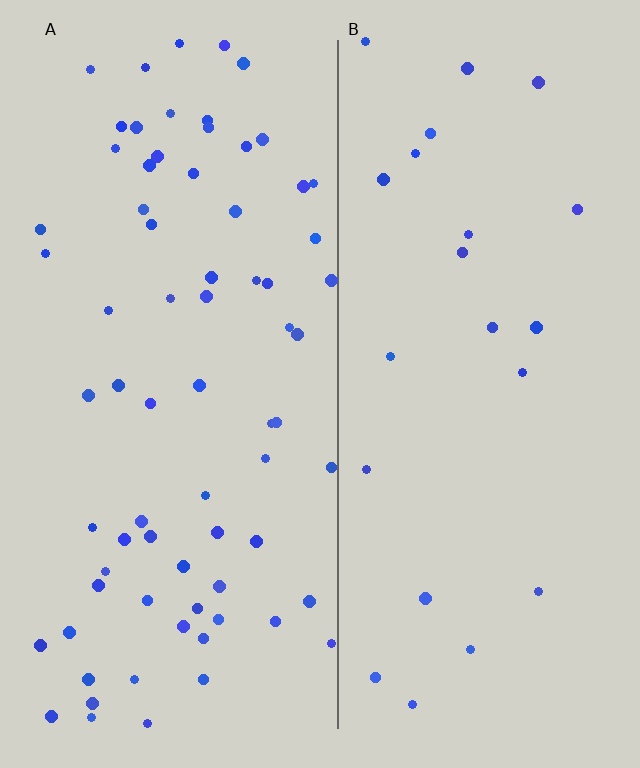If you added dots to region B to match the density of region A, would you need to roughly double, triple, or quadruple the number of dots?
Approximately triple.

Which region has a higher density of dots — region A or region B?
A (the left).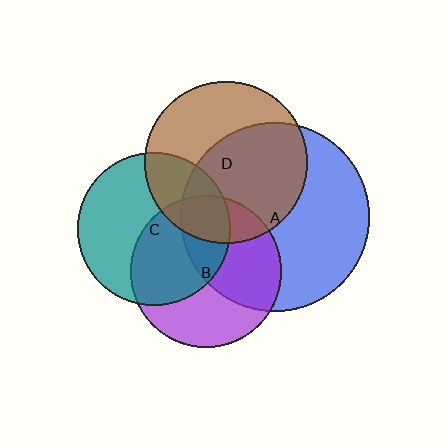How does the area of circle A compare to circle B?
Approximately 1.6 times.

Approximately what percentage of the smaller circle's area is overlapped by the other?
Approximately 20%.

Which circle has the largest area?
Circle A (blue).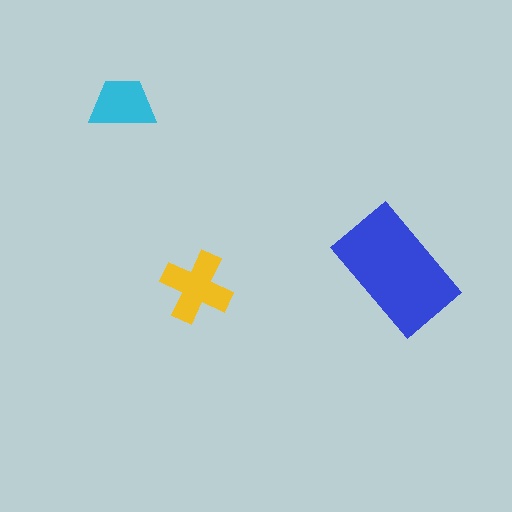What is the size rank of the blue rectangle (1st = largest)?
1st.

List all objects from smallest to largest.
The cyan trapezoid, the yellow cross, the blue rectangle.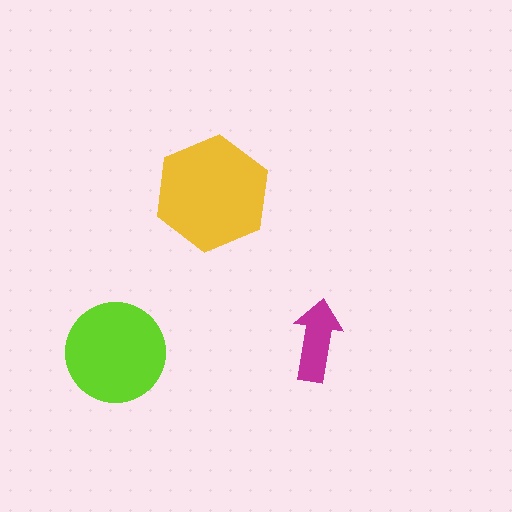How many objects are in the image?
There are 3 objects in the image.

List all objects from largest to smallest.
The yellow hexagon, the lime circle, the magenta arrow.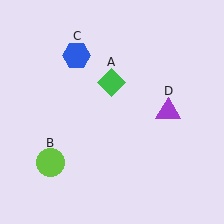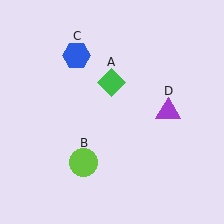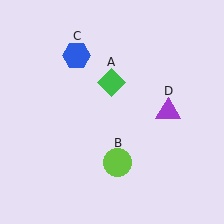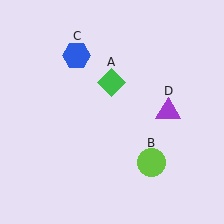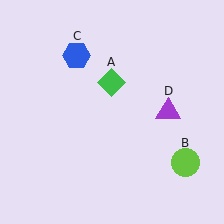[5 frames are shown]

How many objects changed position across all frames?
1 object changed position: lime circle (object B).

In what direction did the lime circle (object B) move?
The lime circle (object B) moved right.